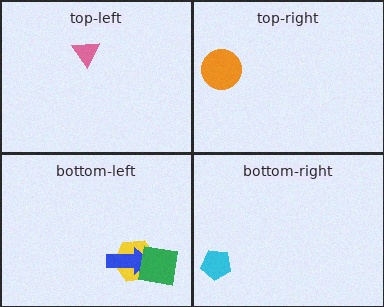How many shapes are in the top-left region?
1.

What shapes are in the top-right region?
The orange circle.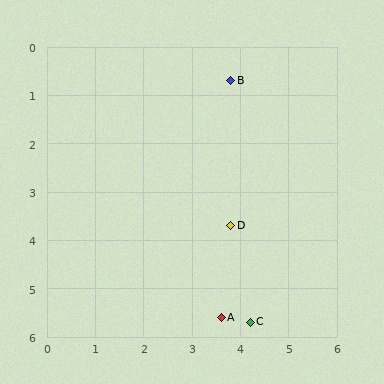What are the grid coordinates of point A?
Point A is at approximately (3.6, 5.6).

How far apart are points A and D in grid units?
Points A and D are about 1.9 grid units apart.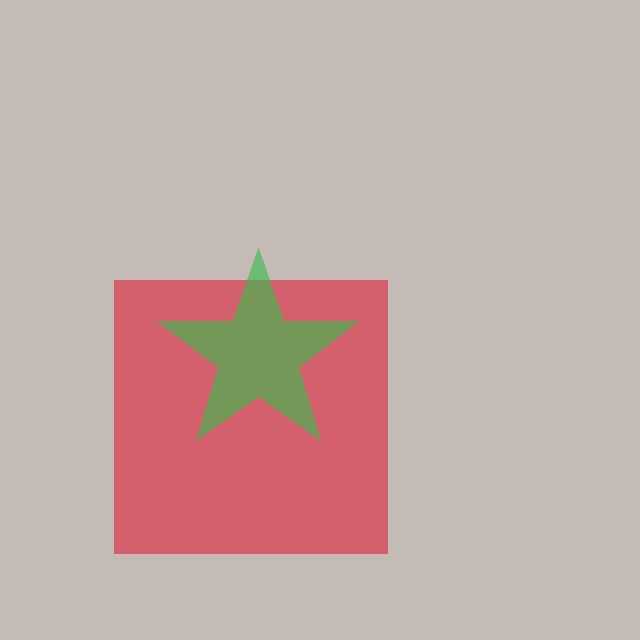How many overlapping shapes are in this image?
There are 2 overlapping shapes in the image.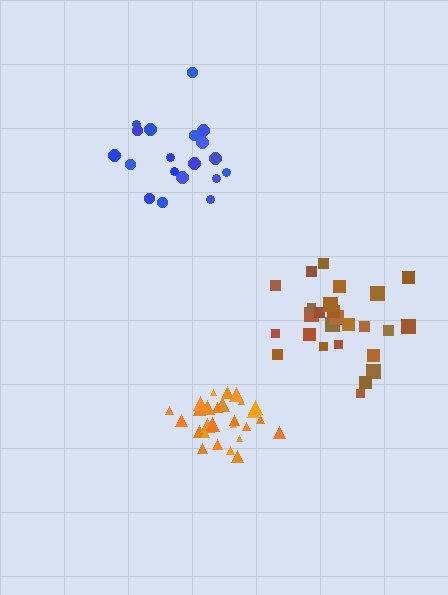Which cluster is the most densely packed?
Orange.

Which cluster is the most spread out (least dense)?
Brown.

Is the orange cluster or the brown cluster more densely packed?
Orange.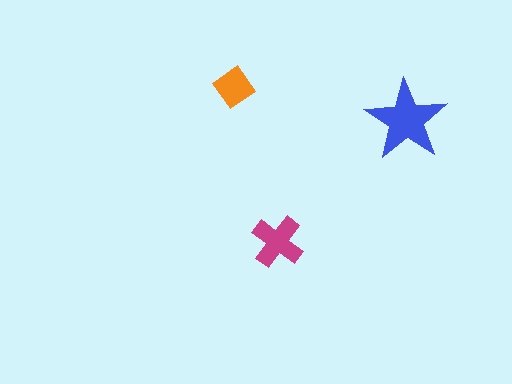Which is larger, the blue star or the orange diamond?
The blue star.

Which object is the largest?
The blue star.